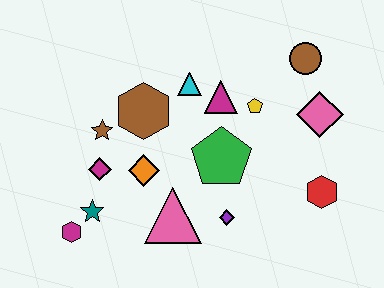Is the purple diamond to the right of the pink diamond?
No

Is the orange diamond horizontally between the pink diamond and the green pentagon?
No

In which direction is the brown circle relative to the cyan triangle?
The brown circle is to the right of the cyan triangle.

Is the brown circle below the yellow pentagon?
No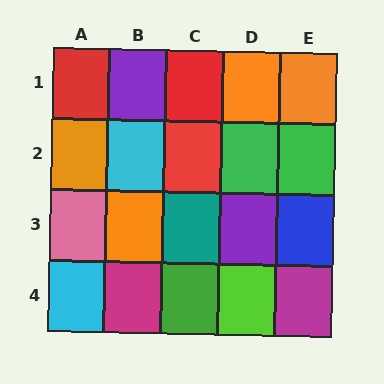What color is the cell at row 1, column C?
Red.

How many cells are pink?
1 cell is pink.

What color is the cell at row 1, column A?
Red.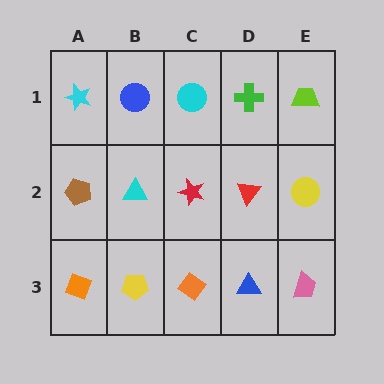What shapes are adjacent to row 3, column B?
A cyan triangle (row 2, column B), an orange diamond (row 3, column A), an orange diamond (row 3, column C).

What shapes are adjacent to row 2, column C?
A cyan circle (row 1, column C), an orange diamond (row 3, column C), a cyan triangle (row 2, column B), a red triangle (row 2, column D).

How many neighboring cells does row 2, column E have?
3.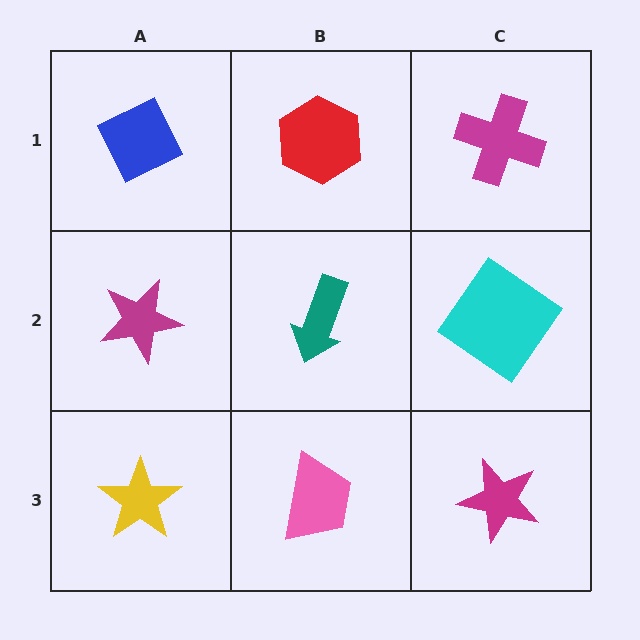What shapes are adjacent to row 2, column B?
A red hexagon (row 1, column B), a pink trapezoid (row 3, column B), a magenta star (row 2, column A), a cyan diamond (row 2, column C).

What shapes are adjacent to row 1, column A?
A magenta star (row 2, column A), a red hexagon (row 1, column B).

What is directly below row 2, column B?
A pink trapezoid.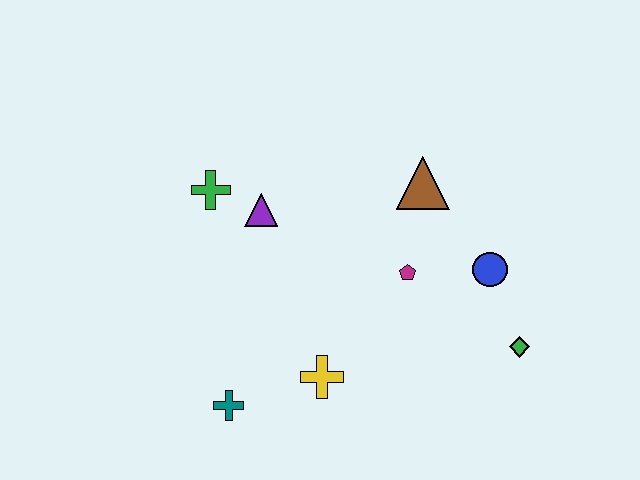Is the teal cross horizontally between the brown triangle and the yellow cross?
No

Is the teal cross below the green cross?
Yes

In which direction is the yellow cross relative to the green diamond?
The yellow cross is to the left of the green diamond.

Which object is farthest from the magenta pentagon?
The teal cross is farthest from the magenta pentagon.